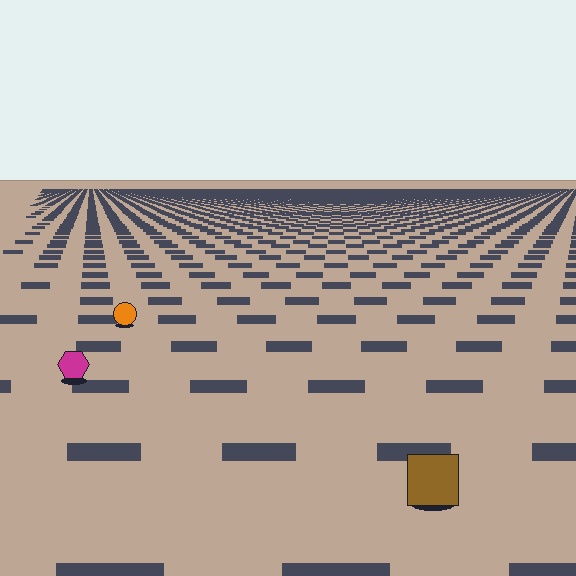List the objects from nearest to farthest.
From nearest to farthest: the brown square, the magenta hexagon, the orange circle.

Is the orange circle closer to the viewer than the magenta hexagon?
No. The magenta hexagon is closer — you can tell from the texture gradient: the ground texture is coarser near it.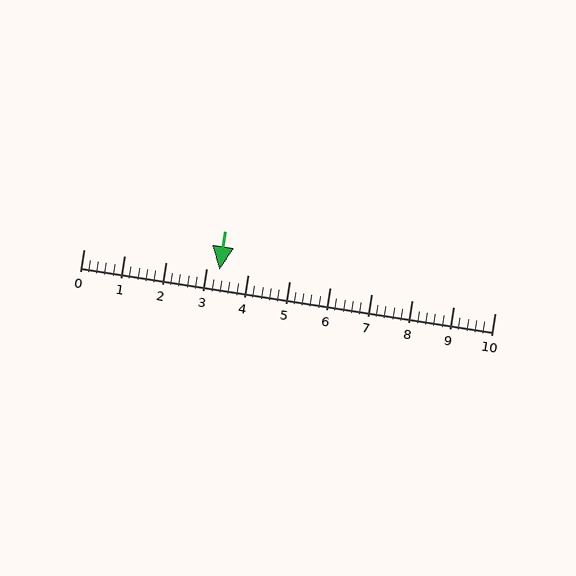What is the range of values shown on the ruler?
The ruler shows values from 0 to 10.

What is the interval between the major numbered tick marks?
The major tick marks are spaced 1 units apart.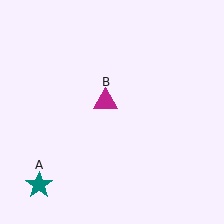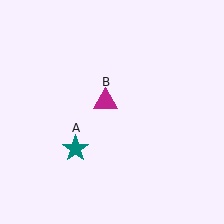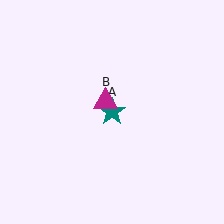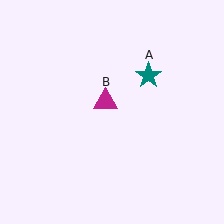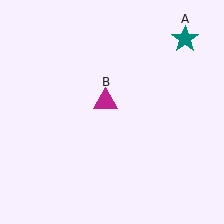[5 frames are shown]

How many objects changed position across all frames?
1 object changed position: teal star (object A).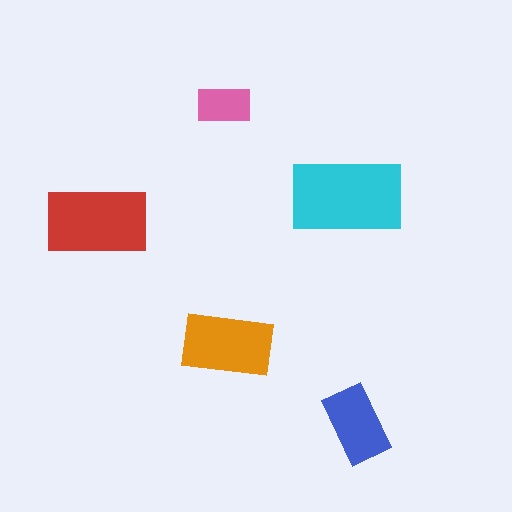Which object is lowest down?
The blue rectangle is bottommost.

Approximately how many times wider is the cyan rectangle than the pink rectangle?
About 2 times wider.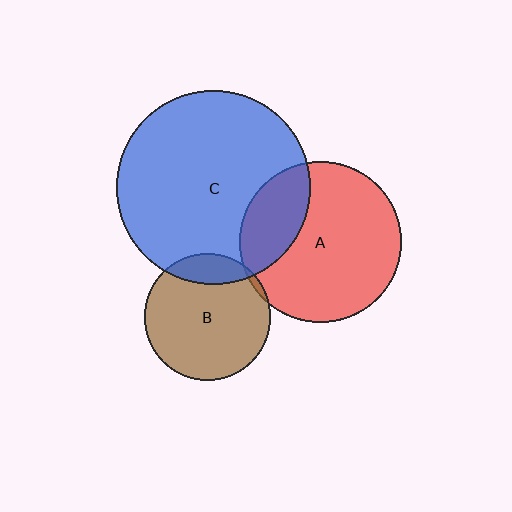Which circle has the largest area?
Circle C (blue).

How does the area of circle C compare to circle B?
Approximately 2.4 times.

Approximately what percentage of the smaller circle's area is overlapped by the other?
Approximately 5%.